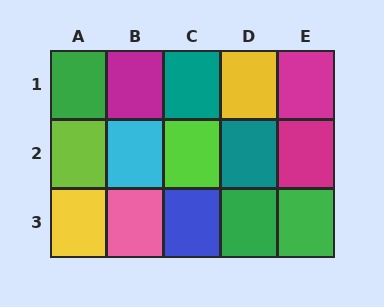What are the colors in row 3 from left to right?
Yellow, pink, blue, green, green.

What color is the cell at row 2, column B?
Cyan.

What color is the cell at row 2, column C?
Lime.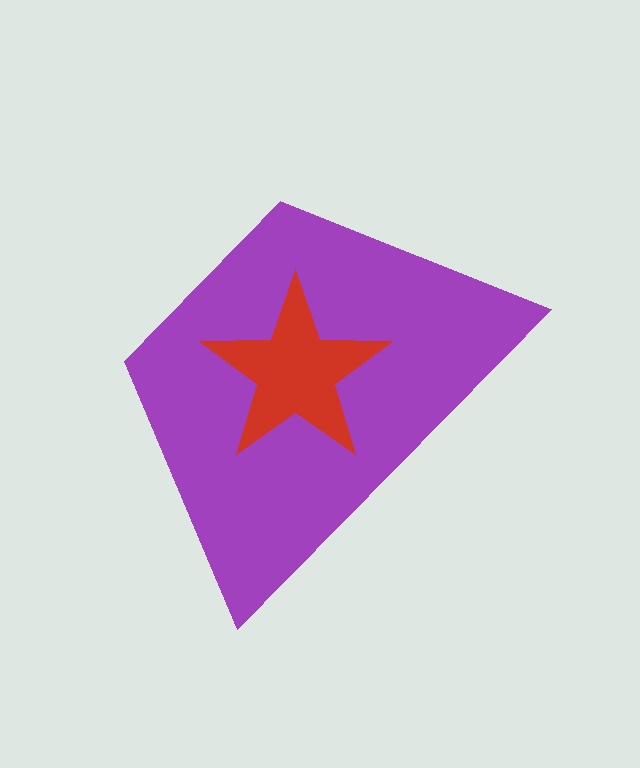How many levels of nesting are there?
2.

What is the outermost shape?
The purple trapezoid.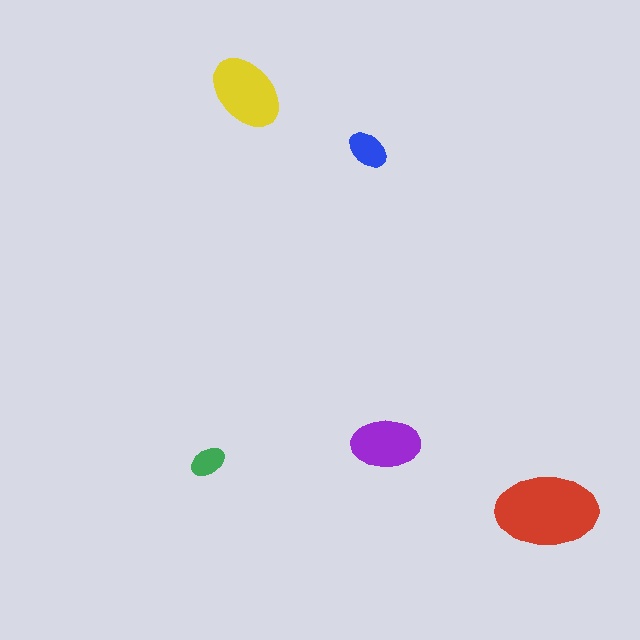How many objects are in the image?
There are 5 objects in the image.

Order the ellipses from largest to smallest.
the red one, the yellow one, the purple one, the blue one, the green one.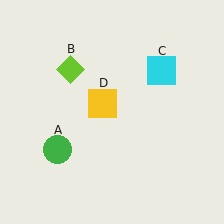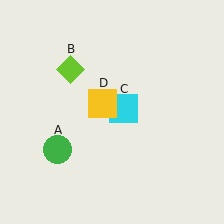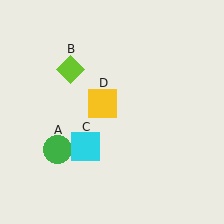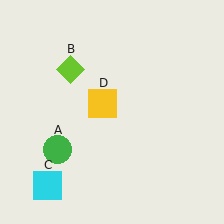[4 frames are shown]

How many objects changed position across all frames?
1 object changed position: cyan square (object C).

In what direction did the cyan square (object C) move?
The cyan square (object C) moved down and to the left.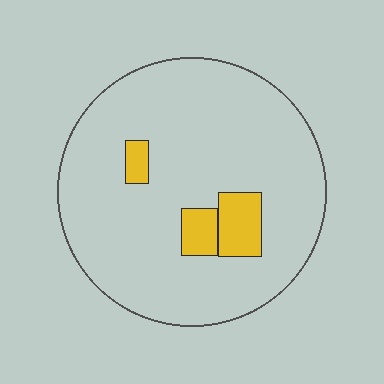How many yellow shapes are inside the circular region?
3.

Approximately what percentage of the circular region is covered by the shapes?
Approximately 10%.